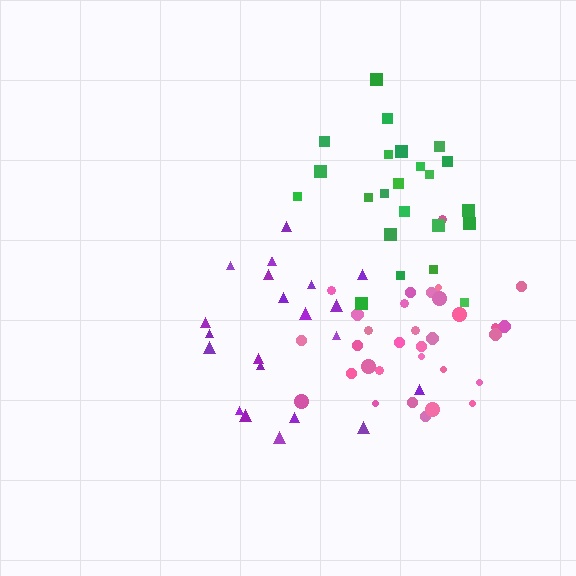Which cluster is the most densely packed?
Pink.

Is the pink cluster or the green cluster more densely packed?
Pink.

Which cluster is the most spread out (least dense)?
Green.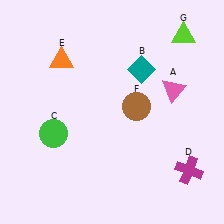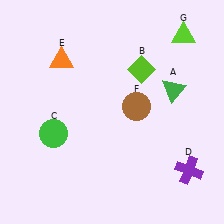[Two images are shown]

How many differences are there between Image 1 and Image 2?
There are 3 differences between the two images.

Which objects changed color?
A changed from pink to green. B changed from teal to lime. D changed from magenta to purple.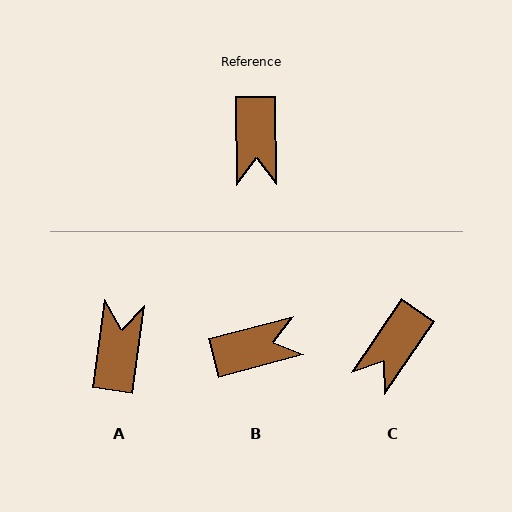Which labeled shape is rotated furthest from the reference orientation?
A, about 171 degrees away.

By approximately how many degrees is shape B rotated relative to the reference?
Approximately 104 degrees counter-clockwise.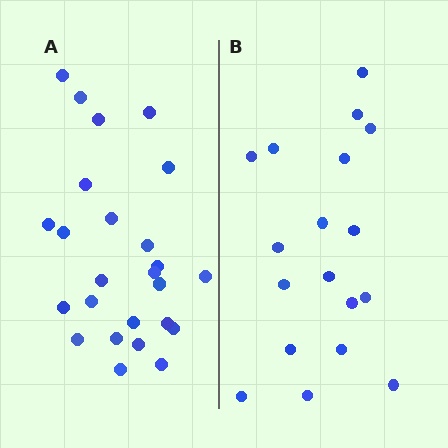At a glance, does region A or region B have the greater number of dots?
Region A (the left region) has more dots.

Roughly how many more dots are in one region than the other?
Region A has roughly 8 or so more dots than region B.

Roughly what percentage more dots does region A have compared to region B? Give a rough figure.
About 40% more.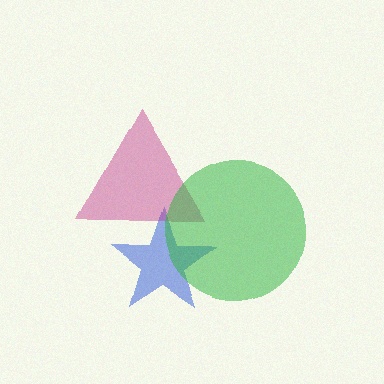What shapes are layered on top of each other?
The layered shapes are: a blue star, a magenta triangle, a green circle.